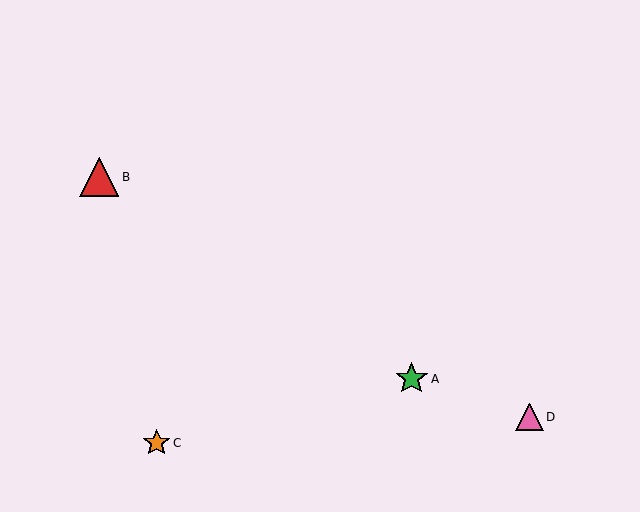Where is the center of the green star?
The center of the green star is at (412, 379).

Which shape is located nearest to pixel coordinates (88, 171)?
The red triangle (labeled B) at (99, 177) is nearest to that location.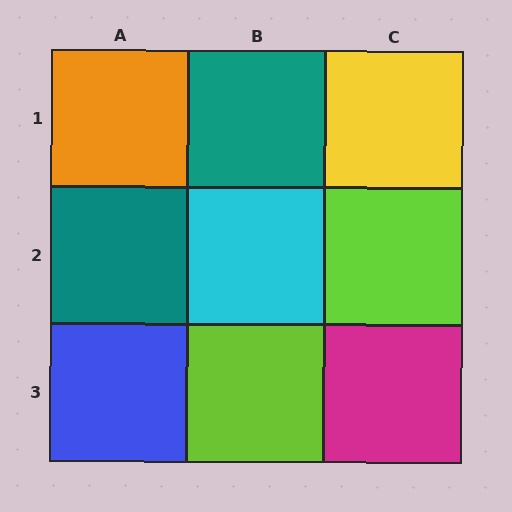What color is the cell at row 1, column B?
Teal.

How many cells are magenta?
1 cell is magenta.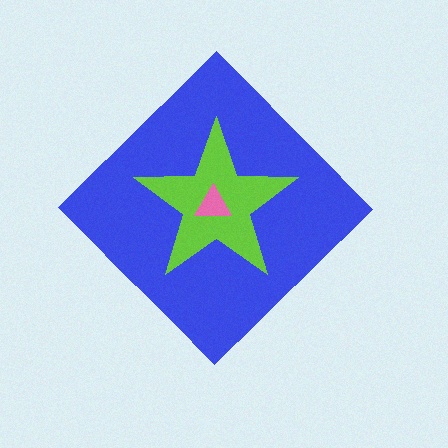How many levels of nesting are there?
3.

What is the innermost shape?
The pink triangle.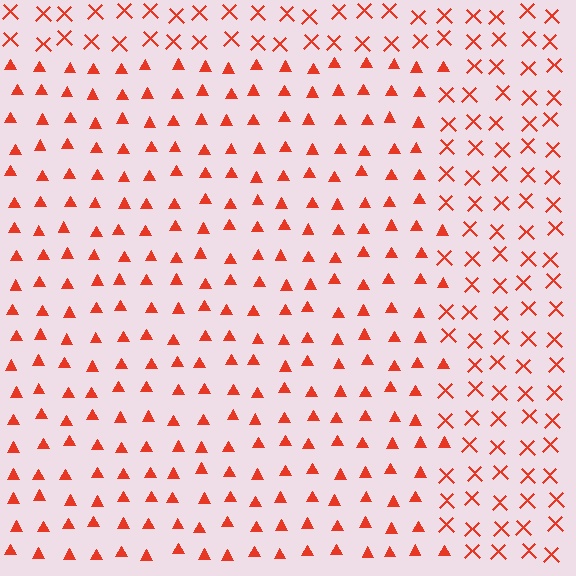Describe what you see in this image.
The image is filled with small red elements arranged in a uniform grid. A rectangle-shaped region contains triangles, while the surrounding area contains X marks. The boundary is defined purely by the change in element shape.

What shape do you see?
I see a rectangle.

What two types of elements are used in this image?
The image uses triangles inside the rectangle region and X marks outside it.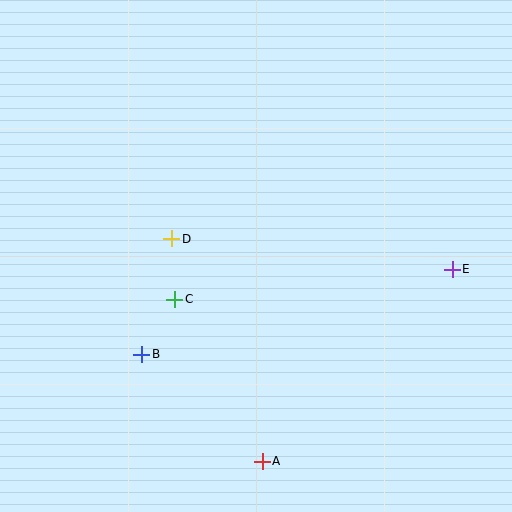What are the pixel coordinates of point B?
Point B is at (142, 354).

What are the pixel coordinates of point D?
Point D is at (172, 239).